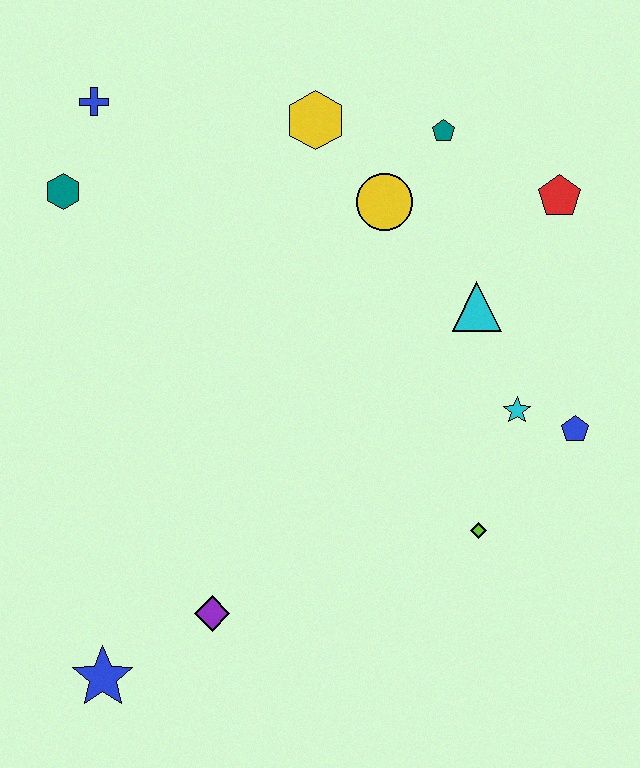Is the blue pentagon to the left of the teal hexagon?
No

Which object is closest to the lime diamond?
The cyan star is closest to the lime diamond.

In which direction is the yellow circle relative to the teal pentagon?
The yellow circle is below the teal pentagon.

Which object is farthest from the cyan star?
The blue cross is farthest from the cyan star.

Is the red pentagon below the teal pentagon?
Yes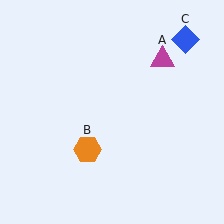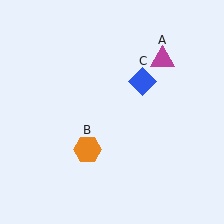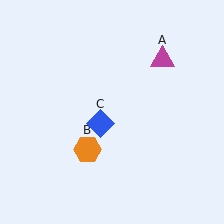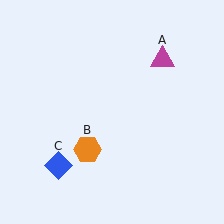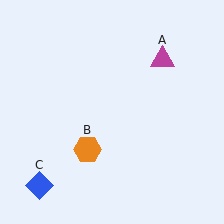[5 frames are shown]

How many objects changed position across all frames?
1 object changed position: blue diamond (object C).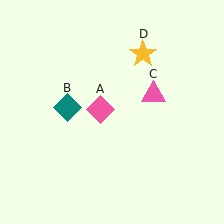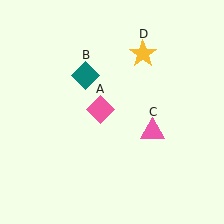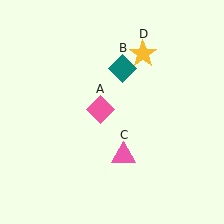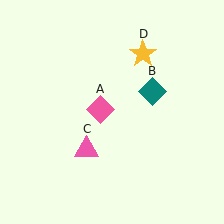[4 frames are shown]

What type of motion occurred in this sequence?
The teal diamond (object B), pink triangle (object C) rotated clockwise around the center of the scene.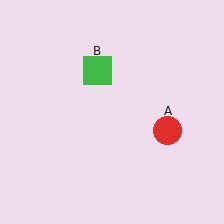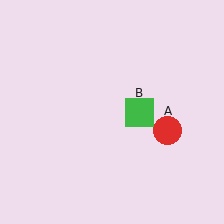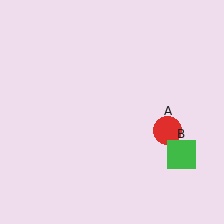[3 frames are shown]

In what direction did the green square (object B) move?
The green square (object B) moved down and to the right.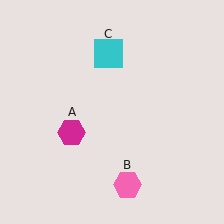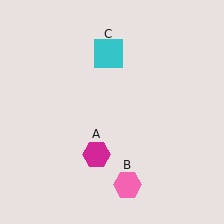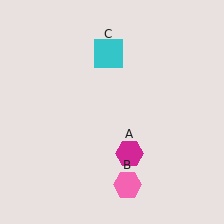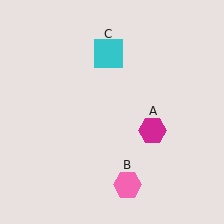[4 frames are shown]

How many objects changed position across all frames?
1 object changed position: magenta hexagon (object A).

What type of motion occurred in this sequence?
The magenta hexagon (object A) rotated counterclockwise around the center of the scene.